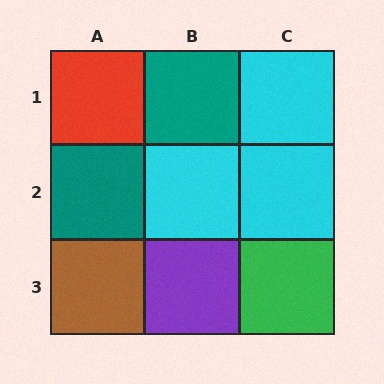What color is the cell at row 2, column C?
Cyan.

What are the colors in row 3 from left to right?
Brown, purple, green.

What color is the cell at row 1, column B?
Teal.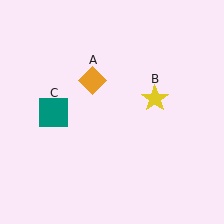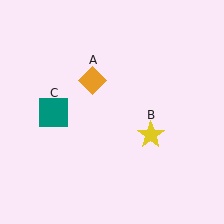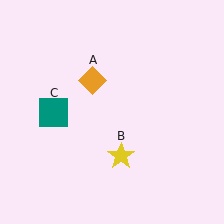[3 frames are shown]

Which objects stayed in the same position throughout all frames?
Orange diamond (object A) and teal square (object C) remained stationary.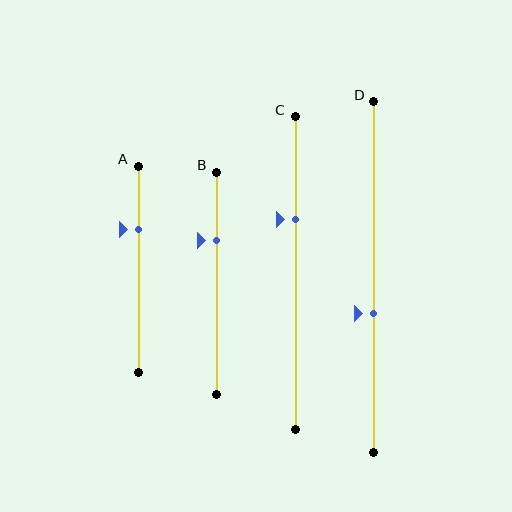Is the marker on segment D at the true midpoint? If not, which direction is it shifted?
No, the marker on segment D is shifted downward by about 10% of the segment length.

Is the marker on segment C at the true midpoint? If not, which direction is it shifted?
No, the marker on segment C is shifted upward by about 17% of the segment length.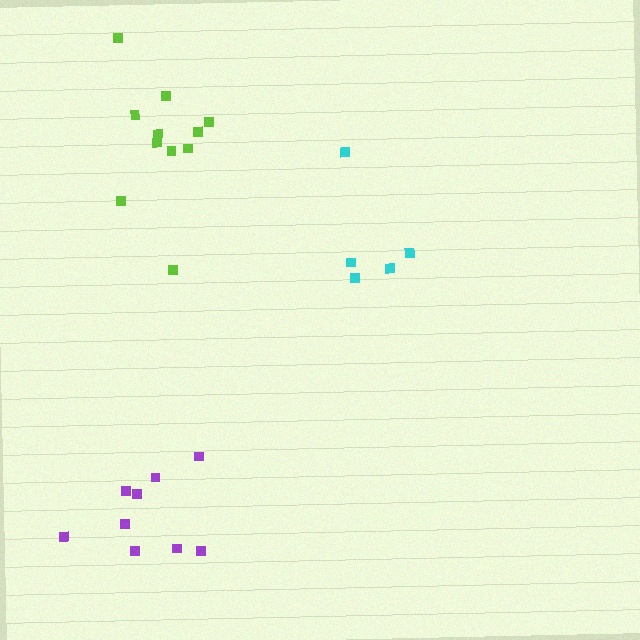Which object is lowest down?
The purple cluster is bottommost.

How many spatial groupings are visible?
There are 3 spatial groupings.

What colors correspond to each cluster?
The clusters are colored: lime, purple, cyan.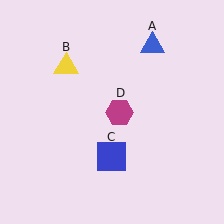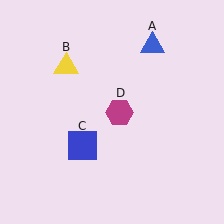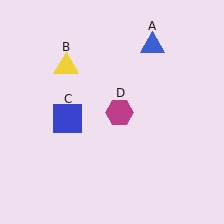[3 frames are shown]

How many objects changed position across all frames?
1 object changed position: blue square (object C).